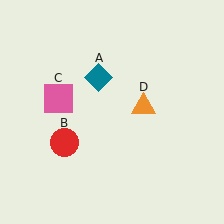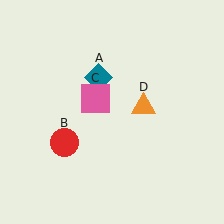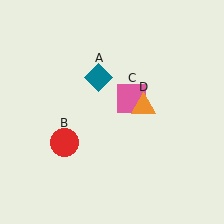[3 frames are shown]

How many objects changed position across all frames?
1 object changed position: pink square (object C).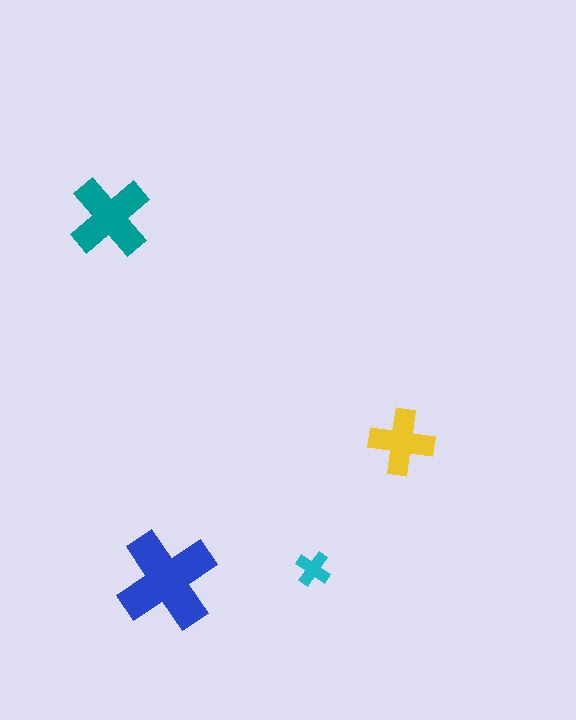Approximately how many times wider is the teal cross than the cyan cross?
About 2.5 times wider.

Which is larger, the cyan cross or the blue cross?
The blue one.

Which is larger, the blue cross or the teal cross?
The blue one.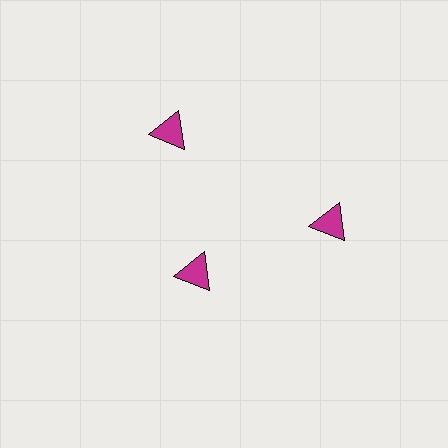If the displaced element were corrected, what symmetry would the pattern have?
It would have 3-fold rotational symmetry — the pattern would map onto itself every 120 degrees.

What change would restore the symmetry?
The symmetry would be restored by moving it outward, back onto the ring so that all 3 triangles sit at equal angles and equal distance from the center.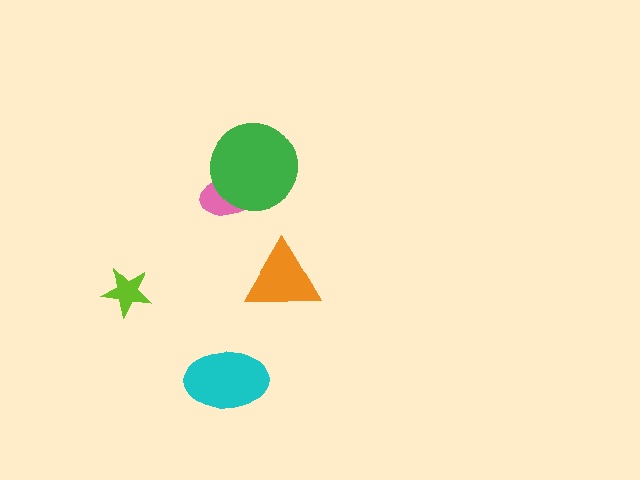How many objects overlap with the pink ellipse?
1 object overlaps with the pink ellipse.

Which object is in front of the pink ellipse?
The green circle is in front of the pink ellipse.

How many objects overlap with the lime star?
0 objects overlap with the lime star.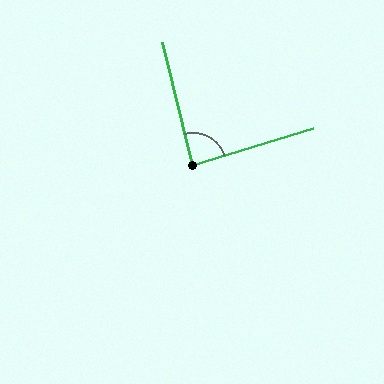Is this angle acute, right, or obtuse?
It is approximately a right angle.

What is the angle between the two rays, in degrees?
Approximately 87 degrees.